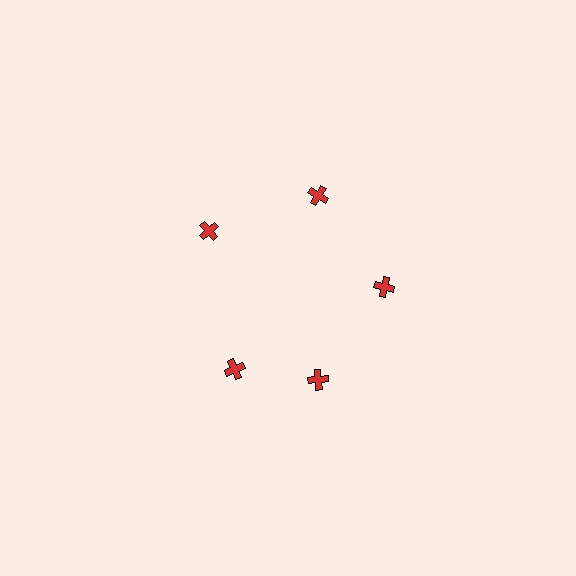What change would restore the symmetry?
The symmetry would be restored by rotating it back into even spacing with its neighbors so that all 5 crosses sit at equal angles and equal distance from the center.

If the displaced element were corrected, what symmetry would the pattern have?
It would have 5-fold rotational symmetry — the pattern would map onto itself every 72 degrees.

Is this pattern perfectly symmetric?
No. The 5 red crosses are arranged in a ring, but one element near the 8 o'clock position is rotated out of alignment along the ring, breaking the 5-fold rotational symmetry.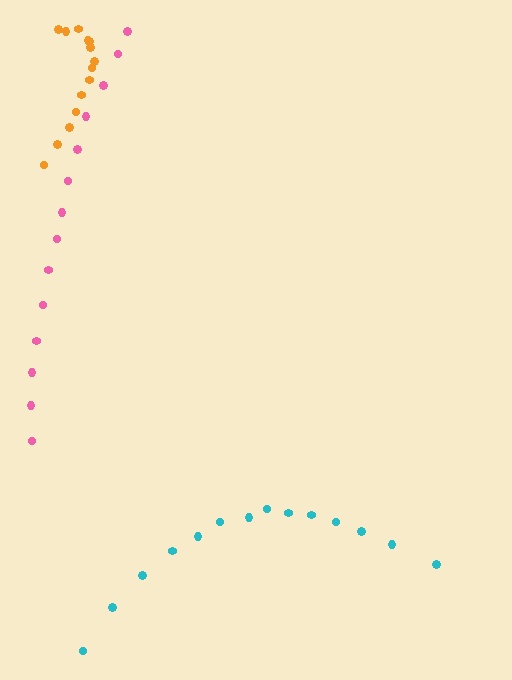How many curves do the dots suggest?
There are 3 distinct paths.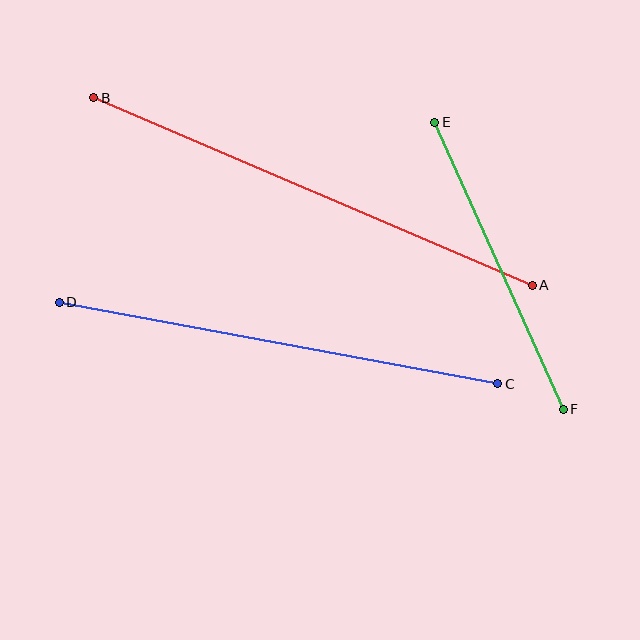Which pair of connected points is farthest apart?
Points A and B are farthest apart.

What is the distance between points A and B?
The distance is approximately 477 pixels.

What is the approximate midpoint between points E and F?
The midpoint is at approximately (499, 266) pixels.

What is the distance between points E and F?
The distance is approximately 315 pixels.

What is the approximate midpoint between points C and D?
The midpoint is at approximately (278, 343) pixels.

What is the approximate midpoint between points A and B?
The midpoint is at approximately (313, 192) pixels.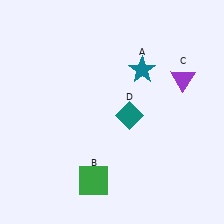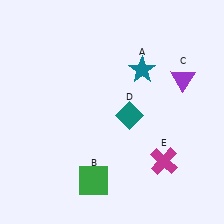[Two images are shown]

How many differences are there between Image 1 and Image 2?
There is 1 difference between the two images.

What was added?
A magenta cross (E) was added in Image 2.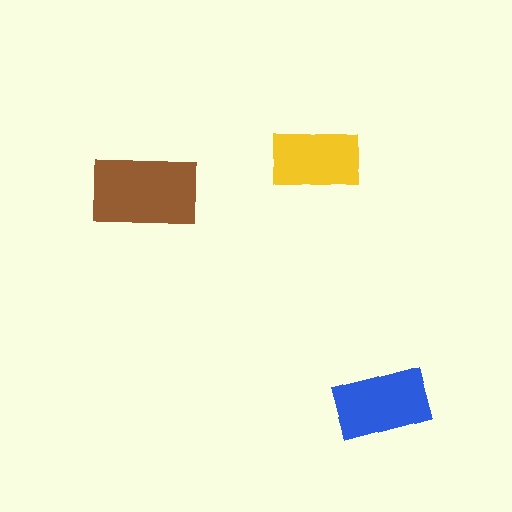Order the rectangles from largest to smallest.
the brown one, the blue one, the yellow one.